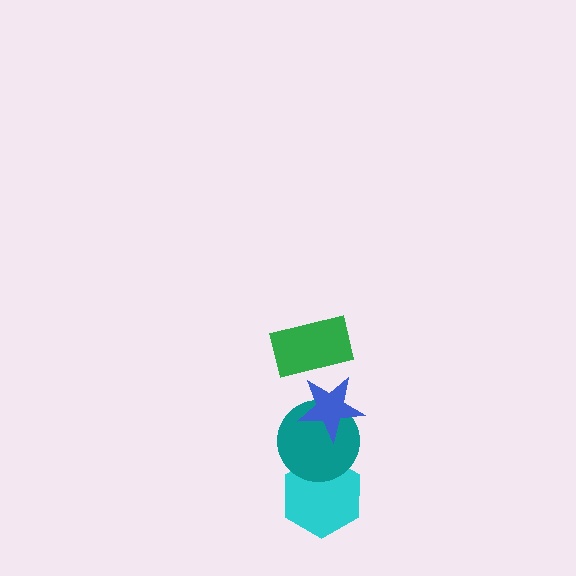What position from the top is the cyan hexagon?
The cyan hexagon is 4th from the top.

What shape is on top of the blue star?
The green rectangle is on top of the blue star.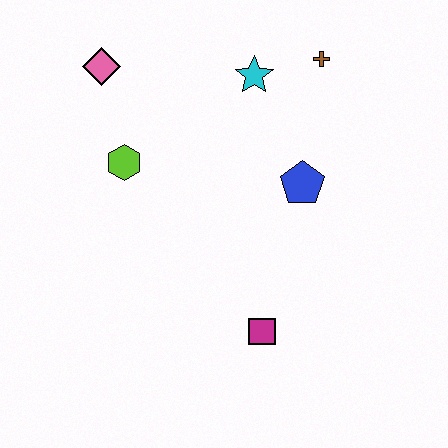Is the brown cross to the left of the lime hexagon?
No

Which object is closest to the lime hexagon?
The pink diamond is closest to the lime hexagon.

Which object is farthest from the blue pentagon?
The pink diamond is farthest from the blue pentagon.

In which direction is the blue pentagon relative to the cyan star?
The blue pentagon is below the cyan star.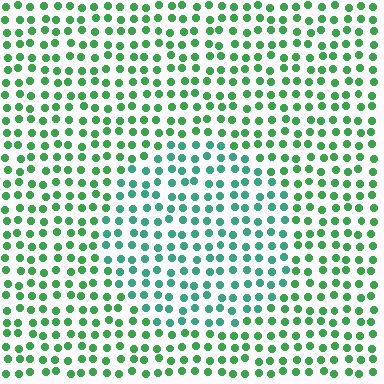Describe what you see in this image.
The image is filled with small green elements in a uniform arrangement. A circle-shaped region is visible where the elements are tinted to a slightly different hue, forming a subtle color boundary.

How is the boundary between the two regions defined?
The boundary is defined purely by a slight shift in hue (about 32 degrees). Spacing, size, and orientation are identical on both sides.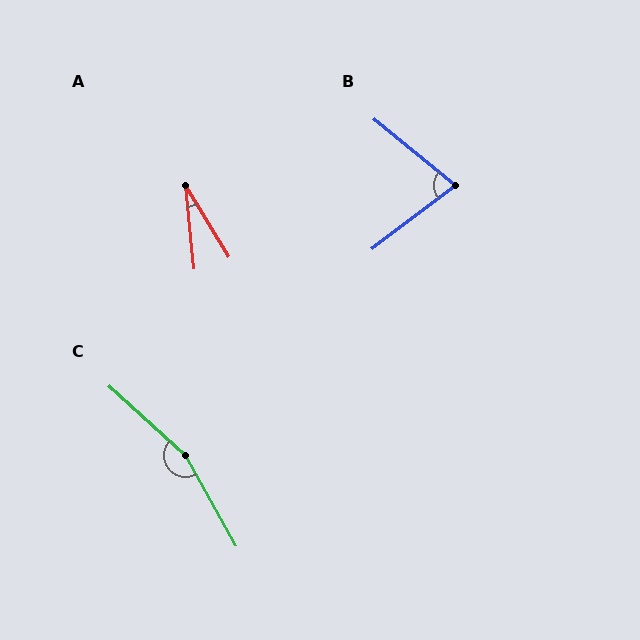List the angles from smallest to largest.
A (25°), B (76°), C (161°).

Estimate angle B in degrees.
Approximately 76 degrees.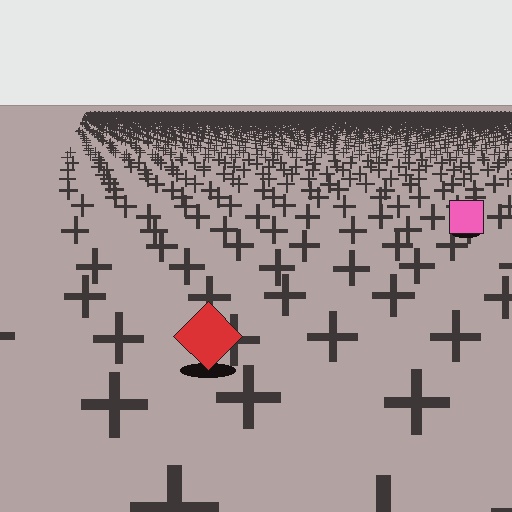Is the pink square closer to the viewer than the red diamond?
No. The red diamond is closer — you can tell from the texture gradient: the ground texture is coarser near it.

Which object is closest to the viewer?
The red diamond is closest. The texture marks near it are larger and more spread out.